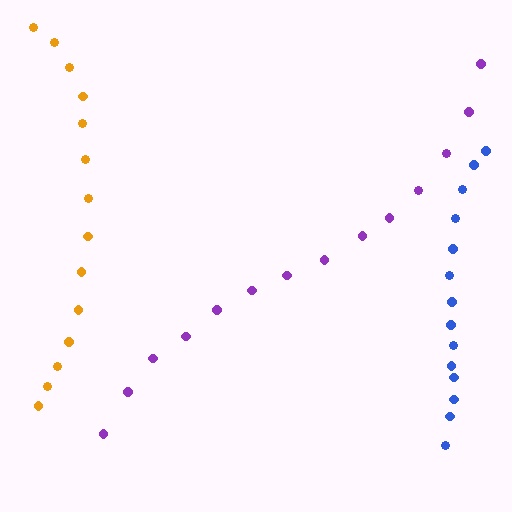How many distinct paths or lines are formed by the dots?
There are 3 distinct paths.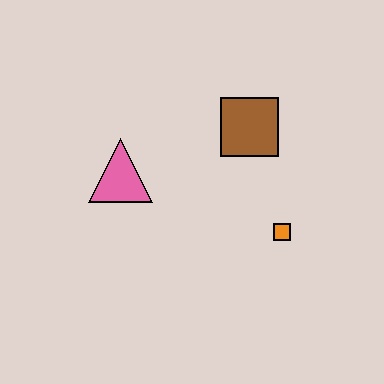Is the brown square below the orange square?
No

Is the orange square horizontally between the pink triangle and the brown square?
No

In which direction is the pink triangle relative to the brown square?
The pink triangle is to the left of the brown square.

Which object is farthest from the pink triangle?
The orange square is farthest from the pink triangle.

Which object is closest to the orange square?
The brown square is closest to the orange square.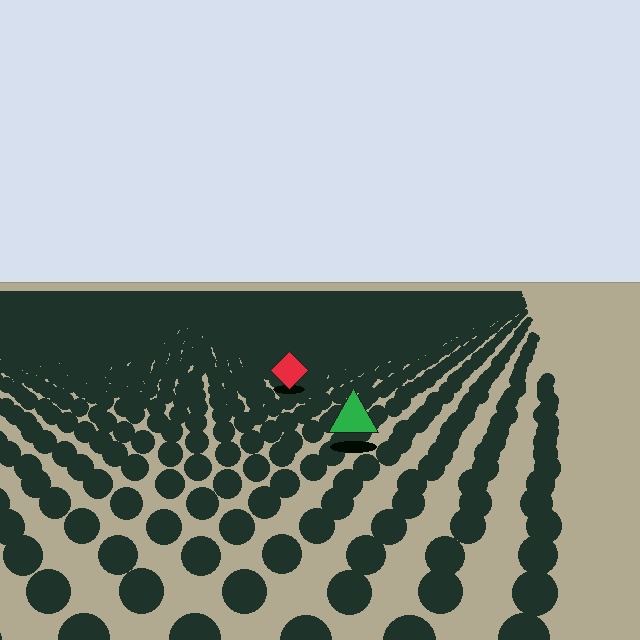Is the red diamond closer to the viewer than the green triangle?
No. The green triangle is closer — you can tell from the texture gradient: the ground texture is coarser near it.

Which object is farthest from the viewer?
The red diamond is farthest from the viewer. It appears smaller and the ground texture around it is denser.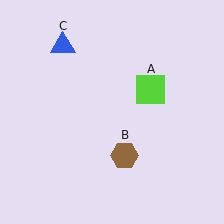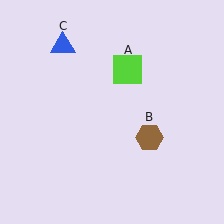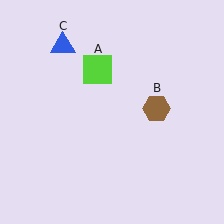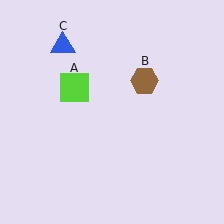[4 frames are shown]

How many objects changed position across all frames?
2 objects changed position: lime square (object A), brown hexagon (object B).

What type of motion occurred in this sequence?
The lime square (object A), brown hexagon (object B) rotated counterclockwise around the center of the scene.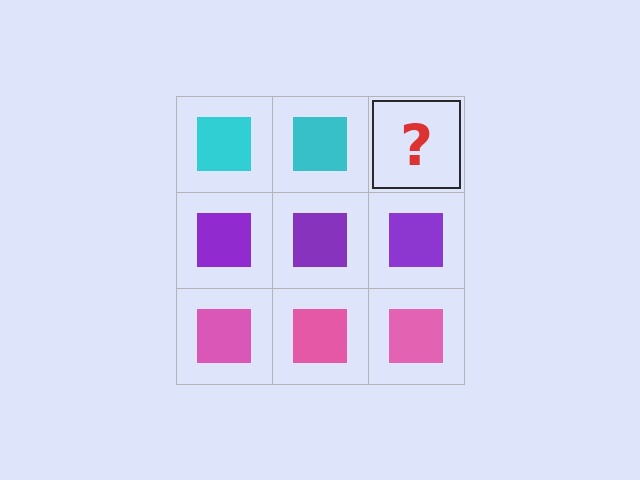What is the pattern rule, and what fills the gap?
The rule is that each row has a consistent color. The gap should be filled with a cyan square.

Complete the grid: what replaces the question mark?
The question mark should be replaced with a cyan square.